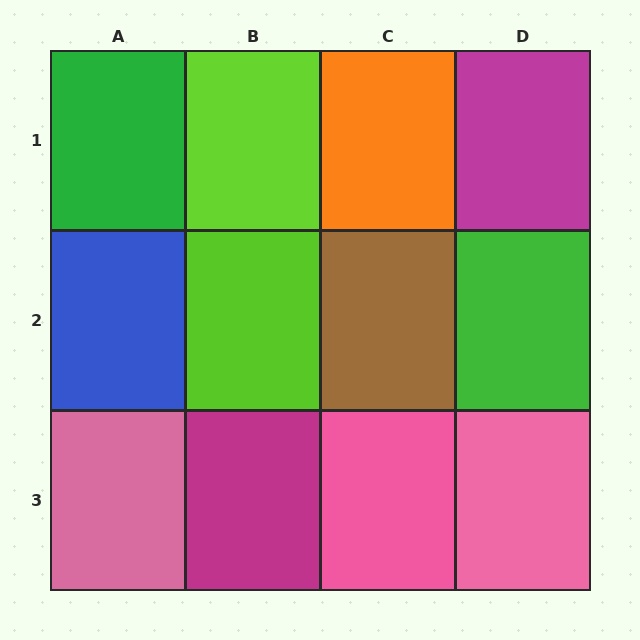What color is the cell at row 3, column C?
Pink.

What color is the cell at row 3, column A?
Pink.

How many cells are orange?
1 cell is orange.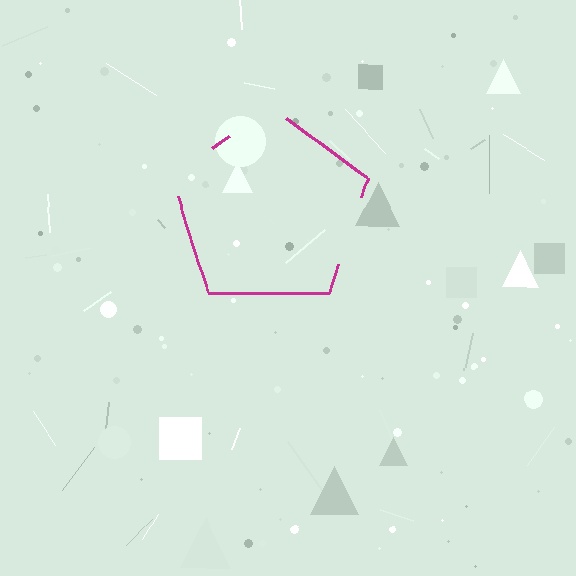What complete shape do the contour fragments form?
The contour fragments form a pentagon.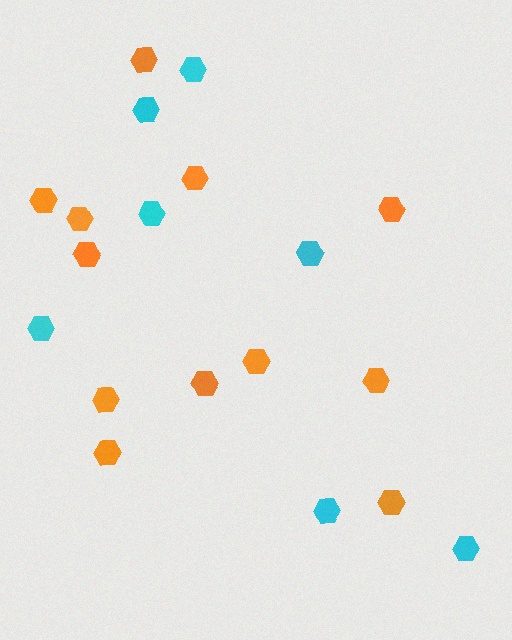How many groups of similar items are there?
There are 2 groups: one group of orange hexagons (12) and one group of cyan hexagons (7).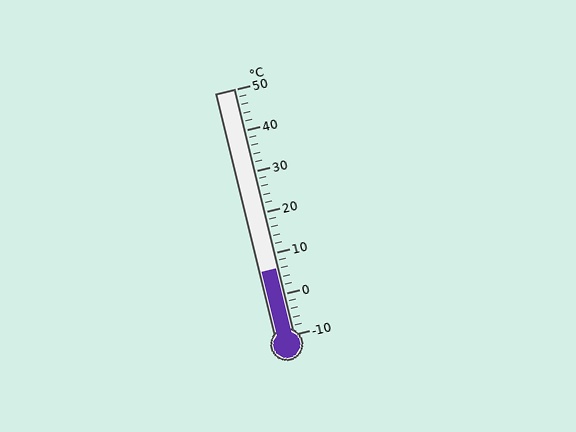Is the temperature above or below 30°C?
The temperature is below 30°C.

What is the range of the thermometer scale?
The thermometer scale ranges from -10°C to 50°C.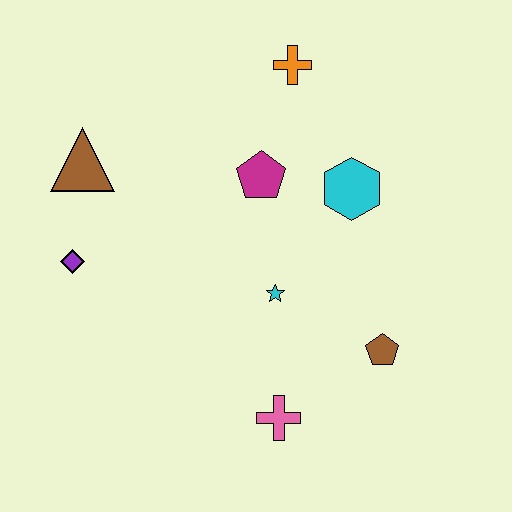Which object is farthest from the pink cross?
The orange cross is farthest from the pink cross.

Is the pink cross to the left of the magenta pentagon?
No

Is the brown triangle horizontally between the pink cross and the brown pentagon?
No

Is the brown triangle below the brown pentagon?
No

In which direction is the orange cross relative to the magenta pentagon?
The orange cross is above the magenta pentagon.